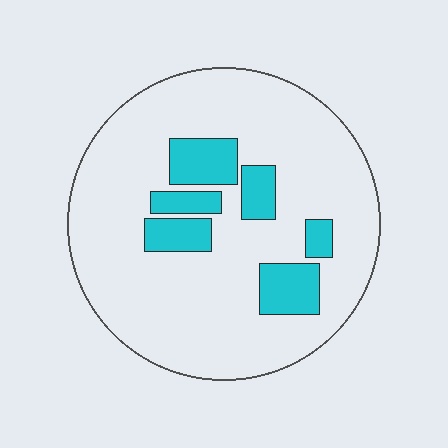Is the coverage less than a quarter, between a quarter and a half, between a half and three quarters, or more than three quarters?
Less than a quarter.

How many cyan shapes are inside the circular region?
6.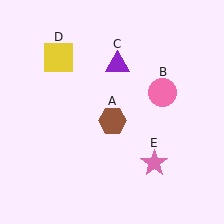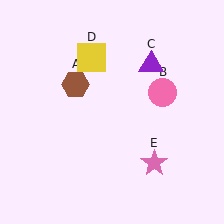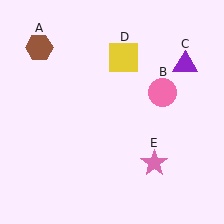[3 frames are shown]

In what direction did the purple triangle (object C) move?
The purple triangle (object C) moved right.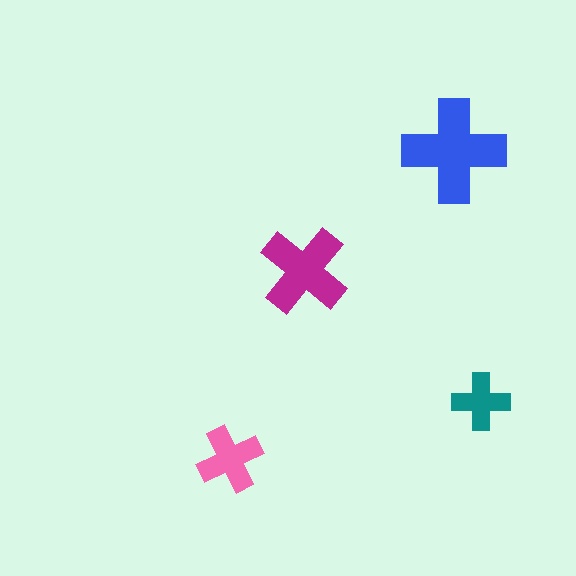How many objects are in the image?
There are 4 objects in the image.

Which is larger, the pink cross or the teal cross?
The pink one.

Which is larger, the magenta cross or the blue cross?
The blue one.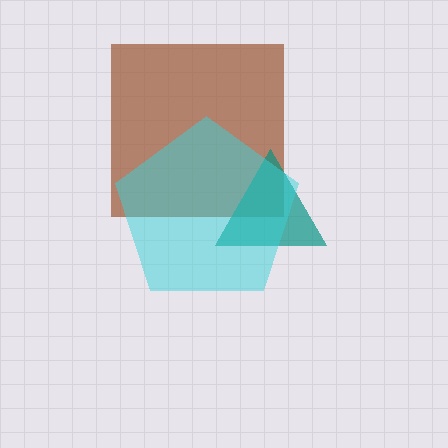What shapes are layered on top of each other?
The layered shapes are: a brown square, a teal triangle, a cyan pentagon.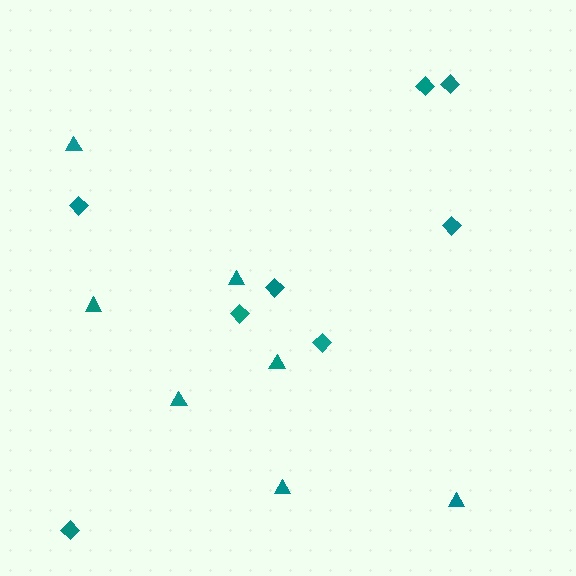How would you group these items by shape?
There are 2 groups: one group of diamonds (8) and one group of triangles (7).